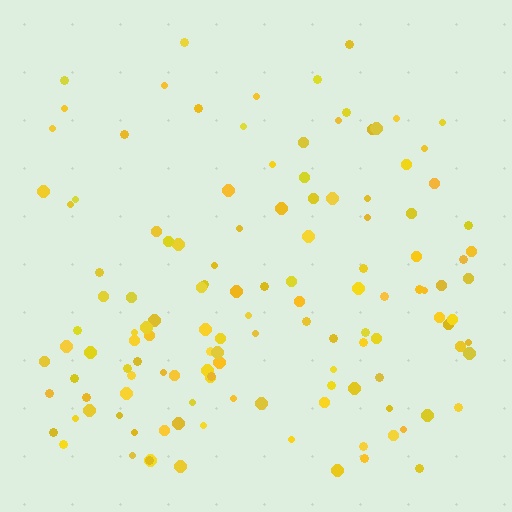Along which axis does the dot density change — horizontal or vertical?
Vertical.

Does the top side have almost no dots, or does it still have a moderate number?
Still a moderate number, just noticeably fewer than the bottom.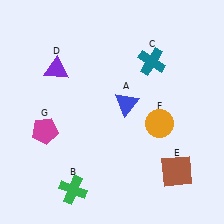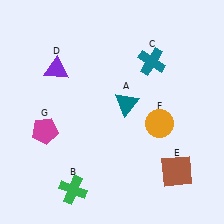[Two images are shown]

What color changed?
The triangle (A) changed from blue in Image 1 to teal in Image 2.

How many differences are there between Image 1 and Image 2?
There is 1 difference between the two images.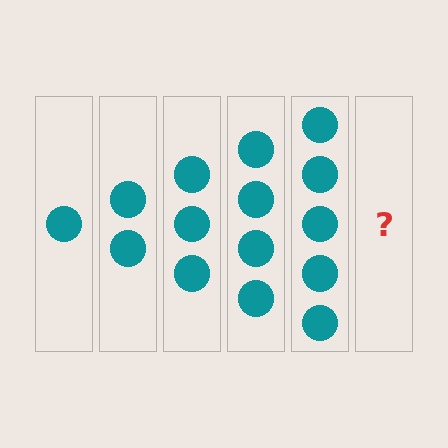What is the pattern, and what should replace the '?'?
The pattern is that each step adds one more circle. The '?' should be 6 circles.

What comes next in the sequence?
The next element should be 6 circles.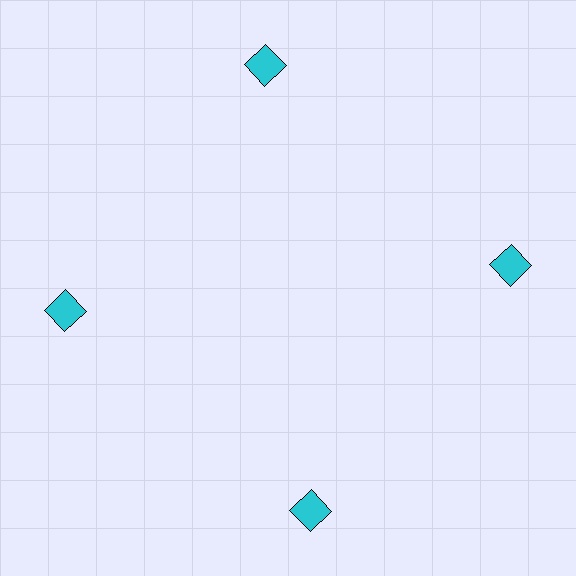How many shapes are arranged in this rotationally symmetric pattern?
There are 4 shapes, arranged in 4 groups of 1.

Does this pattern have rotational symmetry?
Yes, this pattern has 4-fold rotational symmetry. It looks the same after rotating 90 degrees around the center.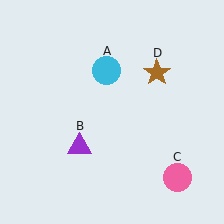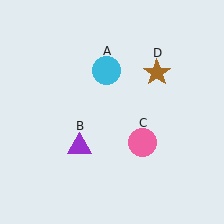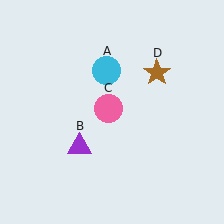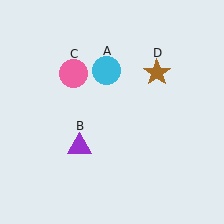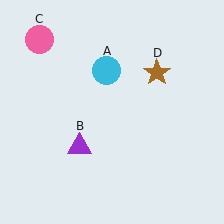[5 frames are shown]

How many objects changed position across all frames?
1 object changed position: pink circle (object C).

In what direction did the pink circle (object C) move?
The pink circle (object C) moved up and to the left.